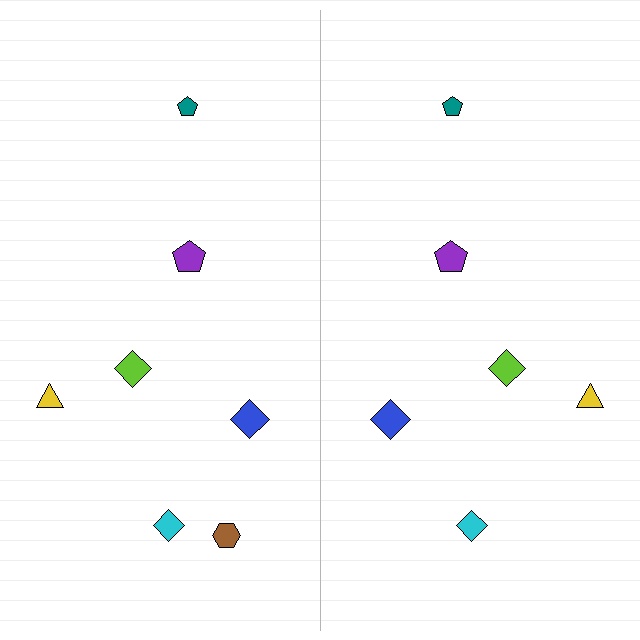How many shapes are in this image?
There are 13 shapes in this image.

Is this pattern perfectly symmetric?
No, the pattern is not perfectly symmetric. A brown hexagon is missing from the right side.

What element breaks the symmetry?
A brown hexagon is missing from the right side.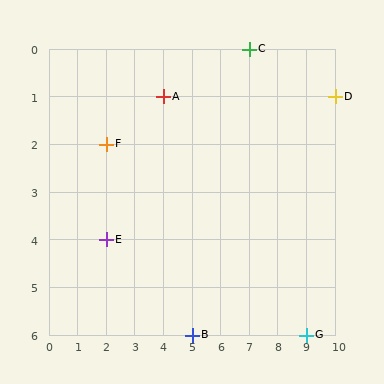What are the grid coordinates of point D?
Point D is at grid coordinates (10, 1).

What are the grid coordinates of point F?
Point F is at grid coordinates (2, 2).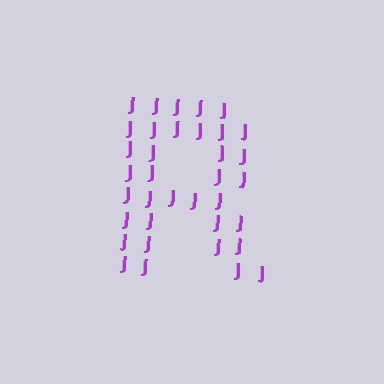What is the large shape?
The large shape is the letter R.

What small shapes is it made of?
It is made of small letter J's.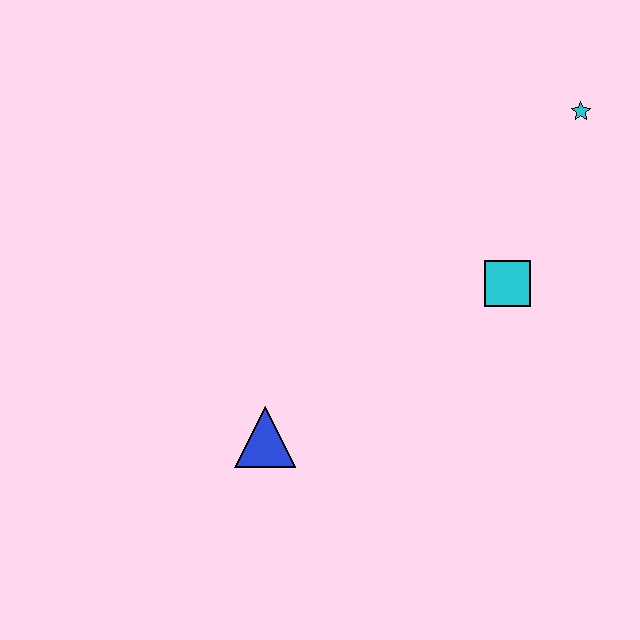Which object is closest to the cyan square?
The cyan star is closest to the cyan square.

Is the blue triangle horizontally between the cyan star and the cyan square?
No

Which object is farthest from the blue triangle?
The cyan star is farthest from the blue triangle.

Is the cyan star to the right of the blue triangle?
Yes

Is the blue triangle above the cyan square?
No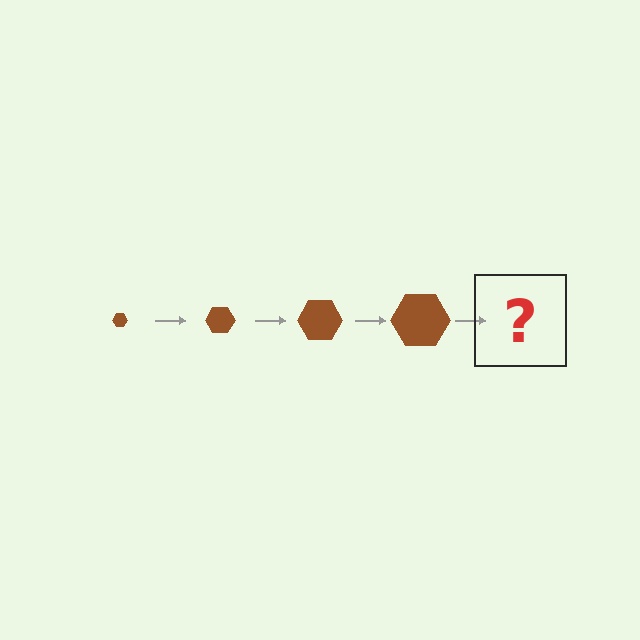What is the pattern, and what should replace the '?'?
The pattern is that the hexagon gets progressively larger each step. The '?' should be a brown hexagon, larger than the previous one.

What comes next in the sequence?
The next element should be a brown hexagon, larger than the previous one.